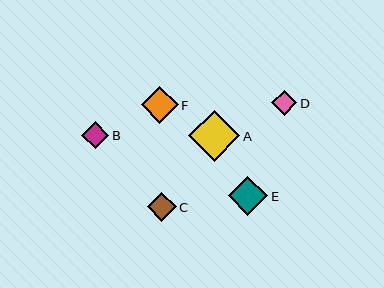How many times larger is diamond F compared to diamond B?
Diamond F is approximately 1.3 times the size of diamond B.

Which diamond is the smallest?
Diamond D is the smallest with a size of approximately 25 pixels.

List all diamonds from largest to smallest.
From largest to smallest: A, E, F, C, B, D.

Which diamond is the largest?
Diamond A is the largest with a size of approximately 51 pixels.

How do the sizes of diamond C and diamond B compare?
Diamond C and diamond B are approximately the same size.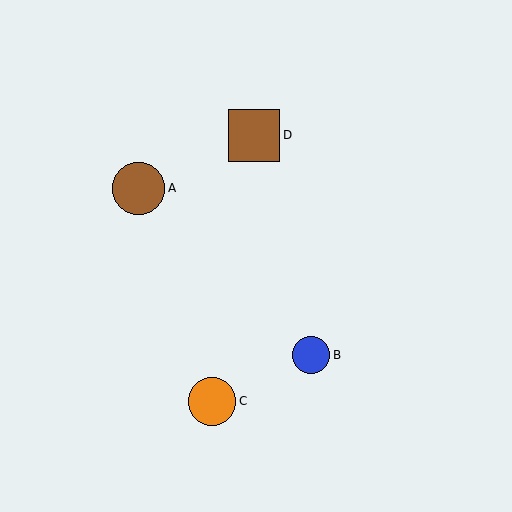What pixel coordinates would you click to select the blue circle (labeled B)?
Click at (311, 355) to select the blue circle B.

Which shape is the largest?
The brown circle (labeled A) is the largest.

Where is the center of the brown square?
The center of the brown square is at (254, 135).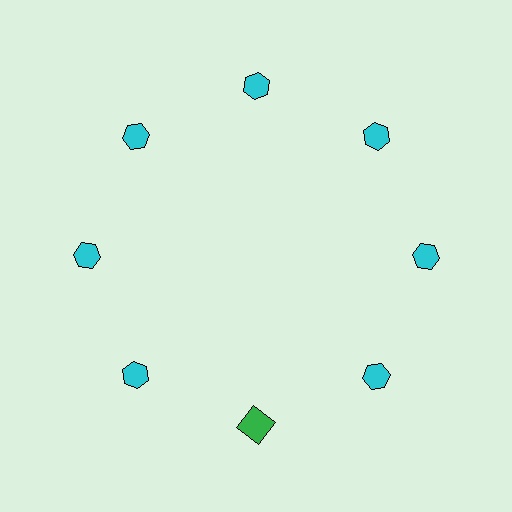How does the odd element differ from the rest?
It differs in both color (green instead of cyan) and shape (square instead of hexagon).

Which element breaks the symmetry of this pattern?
The green square at roughly the 6 o'clock position breaks the symmetry. All other shapes are cyan hexagons.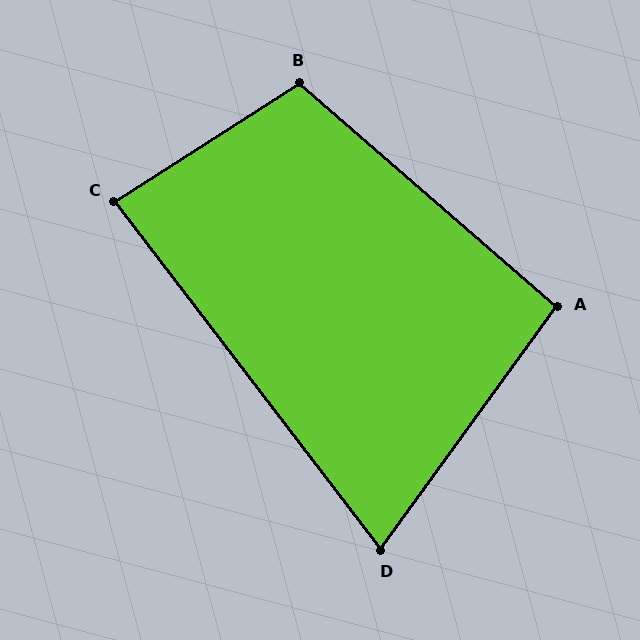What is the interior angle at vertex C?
Approximately 85 degrees (approximately right).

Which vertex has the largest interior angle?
B, at approximately 107 degrees.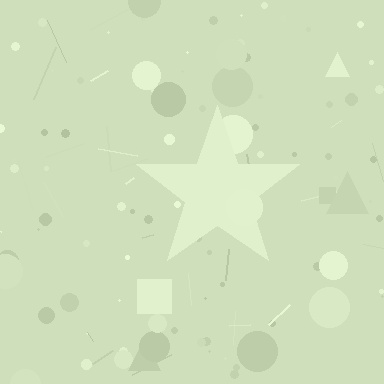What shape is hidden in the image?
A star is hidden in the image.